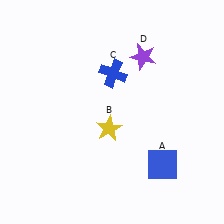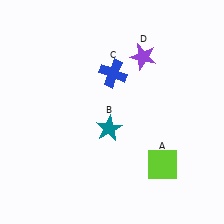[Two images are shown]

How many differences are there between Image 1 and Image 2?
There are 2 differences between the two images.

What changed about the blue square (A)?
In Image 1, A is blue. In Image 2, it changed to lime.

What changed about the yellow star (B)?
In Image 1, B is yellow. In Image 2, it changed to teal.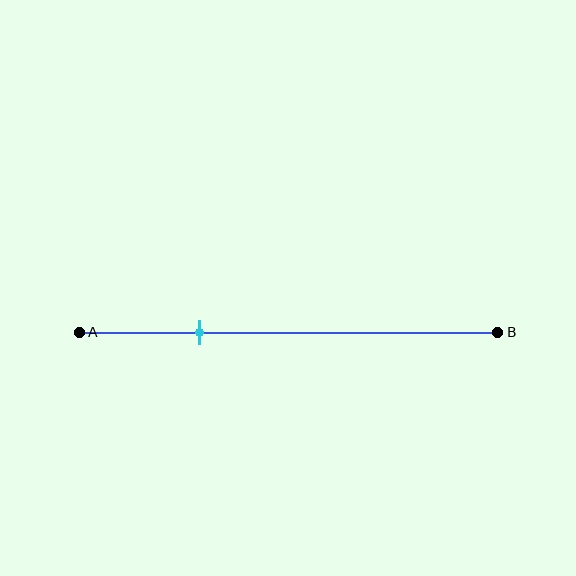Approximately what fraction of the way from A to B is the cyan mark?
The cyan mark is approximately 30% of the way from A to B.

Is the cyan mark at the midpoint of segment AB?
No, the mark is at about 30% from A, not at the 50% midpoint.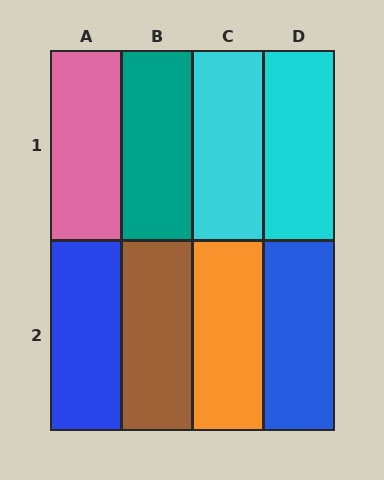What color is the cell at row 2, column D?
Blue.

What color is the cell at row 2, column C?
Orange.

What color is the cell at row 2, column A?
Blue.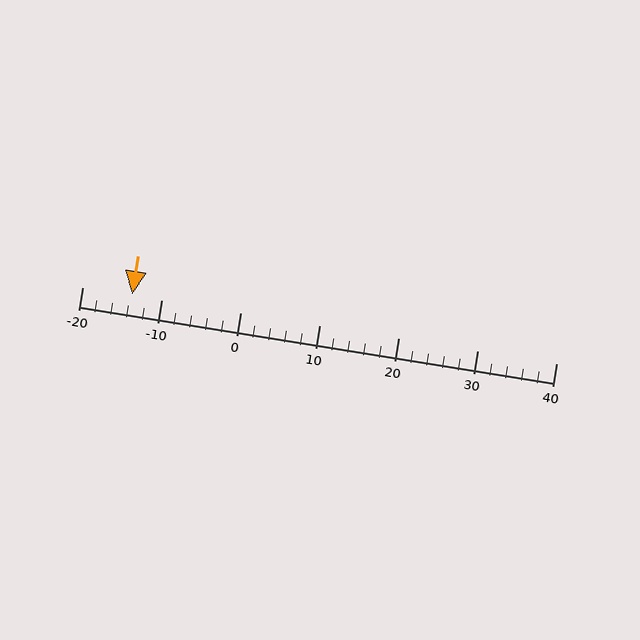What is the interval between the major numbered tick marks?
The major tick marks are spaced 10 units apart.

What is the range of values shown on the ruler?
The ruler shows values from -20 to 40.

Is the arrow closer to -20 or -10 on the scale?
The arrow is closer to -10.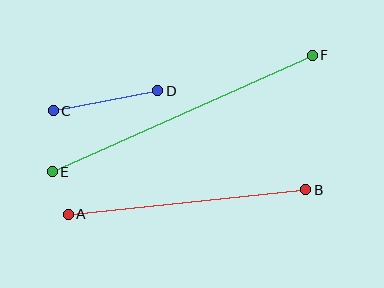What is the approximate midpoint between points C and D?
The midpoint is at approximately (106, 101) pixels.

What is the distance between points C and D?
The distance is approximately 106 pixels.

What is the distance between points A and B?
The distance is approximately 239 pixels.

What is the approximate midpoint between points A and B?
The midpoint is at approximately (187, 202) pixels.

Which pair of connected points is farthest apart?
Points E and F are farthest apart.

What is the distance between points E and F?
The distance is approximately 285 pixels.